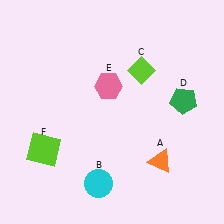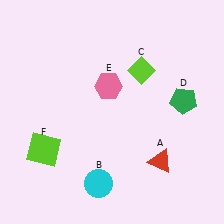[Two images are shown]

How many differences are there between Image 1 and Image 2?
There is 1 difference between the two images.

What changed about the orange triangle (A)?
In Image 1, A is orange. In Image 2, it changed to red.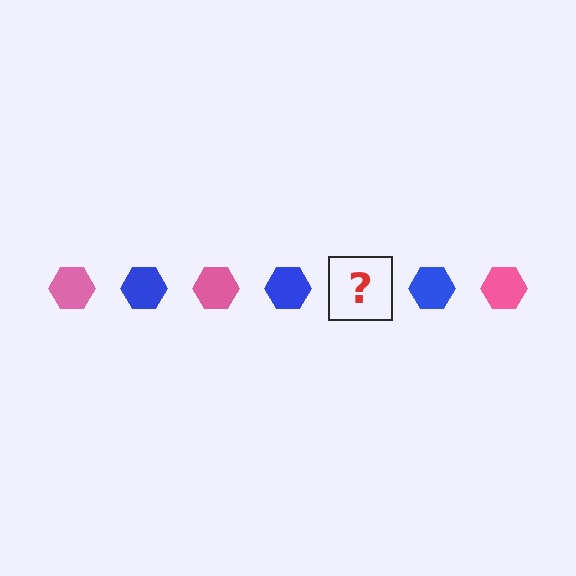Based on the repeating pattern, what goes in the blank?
The blank should be a pink hexagon.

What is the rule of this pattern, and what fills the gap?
The rule is that the pattern cycles through pink, blue hexagons. The gap should be filled with a pink hexagon.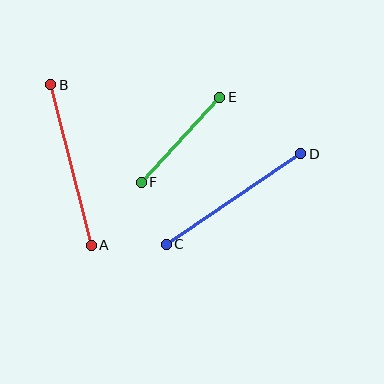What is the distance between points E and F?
The distance is approximately 116 pixels.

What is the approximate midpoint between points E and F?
The midpoint is at approximately (180, 140) pixels.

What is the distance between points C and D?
The distance is approximately 162 pixels.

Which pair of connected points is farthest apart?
Points A and B are farthest apart.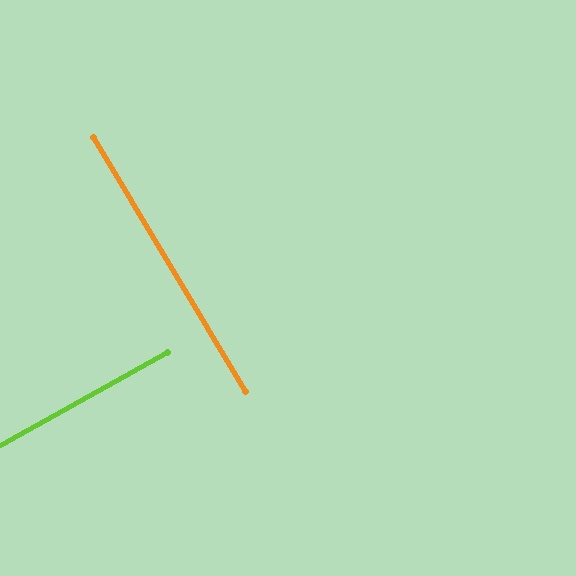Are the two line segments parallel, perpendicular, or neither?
Perpendicular — they meet at approximately 88°.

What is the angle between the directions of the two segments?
Approximately 88 degrees.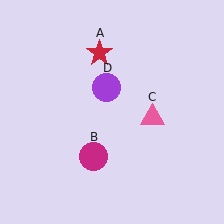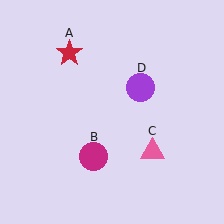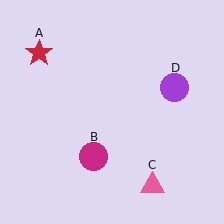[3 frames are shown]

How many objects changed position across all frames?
3 objects changed position: red star (object A), pink triangle (object C), purple circle (object D).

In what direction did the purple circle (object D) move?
The purple circle (object D) moved right.